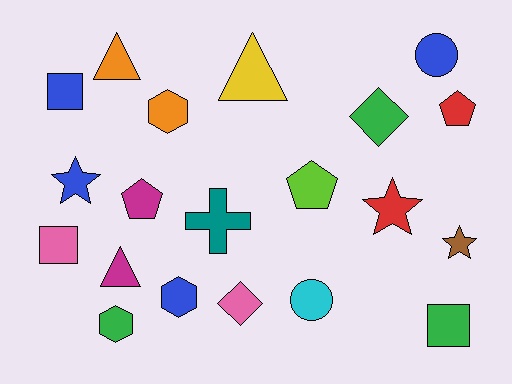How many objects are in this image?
There are 20 objects.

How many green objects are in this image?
There are 3 green objects.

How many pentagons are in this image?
There are 3 pentagons.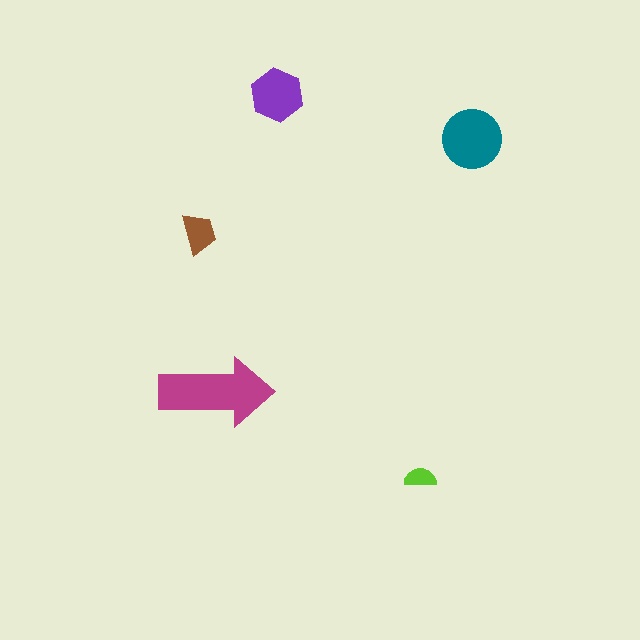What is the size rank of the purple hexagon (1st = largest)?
3rd.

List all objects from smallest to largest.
The lime semicircle, the brown trapezoid, the purple hexagon, the teal circle, the magenta arrow.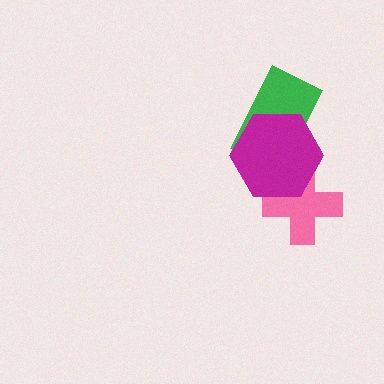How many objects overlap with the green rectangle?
1 object overlaps with the green rectangle.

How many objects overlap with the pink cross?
1 object overlaps with the pink cross.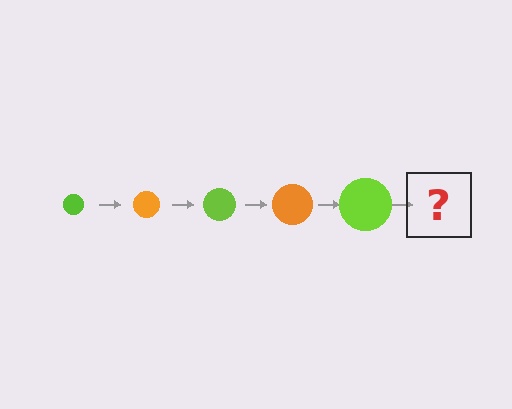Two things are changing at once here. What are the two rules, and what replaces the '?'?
The two rules are that the circle grows larger each step and the color cycles through lime and orange. The '?' should be an orange circle, larger than the previous one.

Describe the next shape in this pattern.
It should be an orange circle, larger than the previous one.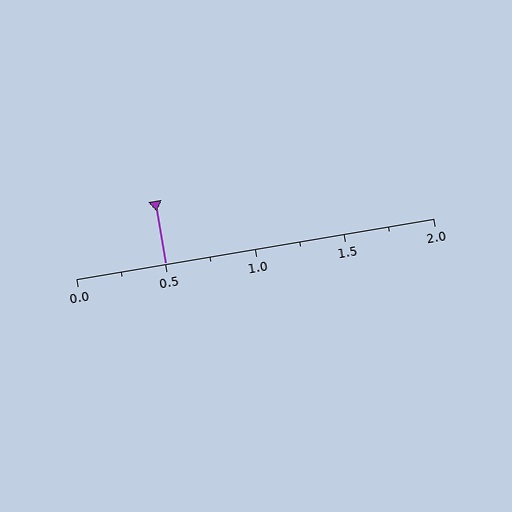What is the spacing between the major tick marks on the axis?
The major ticks are spaced 0.5 apart.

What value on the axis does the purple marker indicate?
The marker indicates approximately 0.5.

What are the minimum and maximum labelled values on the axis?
The axis runs from 0.0 to 2.0.